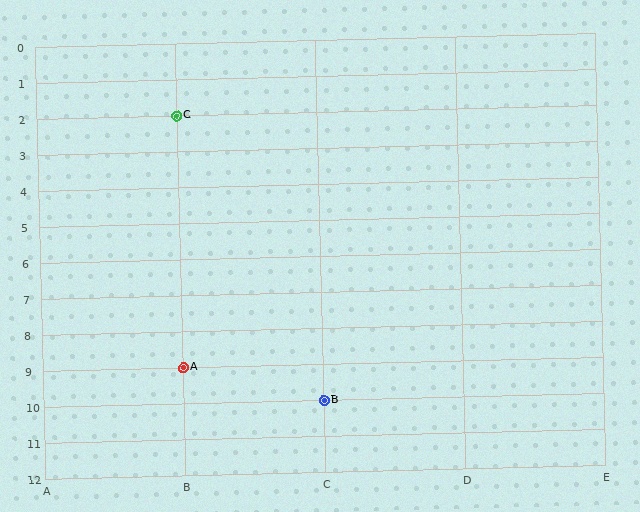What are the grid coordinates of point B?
Point B is at grid coordinates (C, 10).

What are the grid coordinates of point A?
Point A is at grid coordinates (B, 9).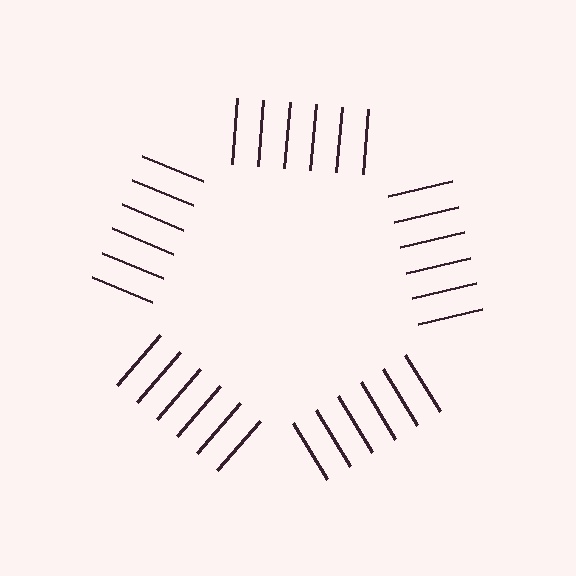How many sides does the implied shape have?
5 sides — the line-ends trace a pentagon.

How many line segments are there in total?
30 — 6 along each of the 5 edges.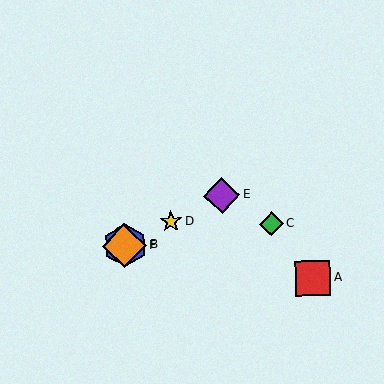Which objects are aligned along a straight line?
Objects B, D, E, F are aligned along a straight line.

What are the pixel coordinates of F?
Object F is at (124, 246).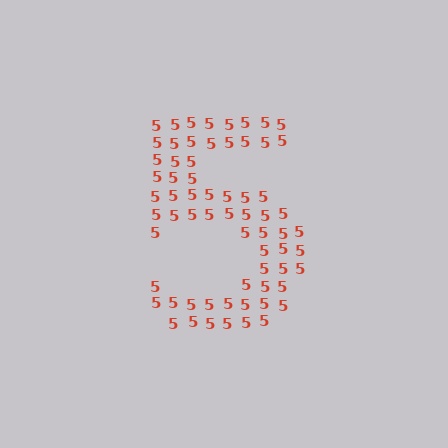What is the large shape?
The large shape is the digit 5.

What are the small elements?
The small elements are digit 5's.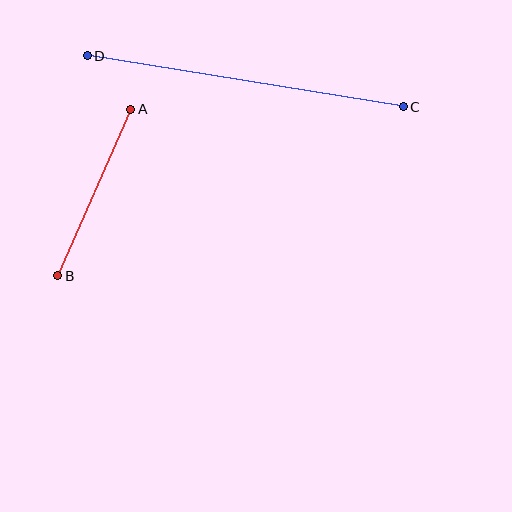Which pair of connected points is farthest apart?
Points C and D are farthest apart.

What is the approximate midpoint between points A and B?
The midpoint is at approximately (94, 192) pixels.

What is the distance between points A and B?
The distance is approximately 182 pixels.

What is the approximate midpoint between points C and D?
The midpoint is at approximately (245, 81) pixels.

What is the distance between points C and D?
The distance is approximately 320 pixels.